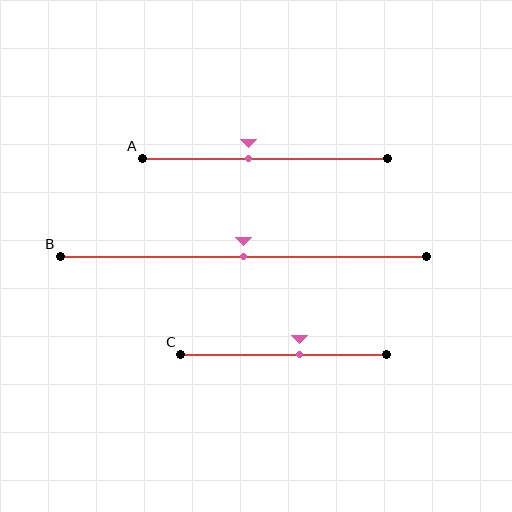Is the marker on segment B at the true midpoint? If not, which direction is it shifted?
Yes, the marker on segment B is at the true midpoint.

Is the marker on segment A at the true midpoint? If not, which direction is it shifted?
No, the marker on segment A is shifted to the left by about 7% of the segment length.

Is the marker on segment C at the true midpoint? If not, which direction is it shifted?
No, the marker on segment C is shifted to the right by about 8% of the segment length.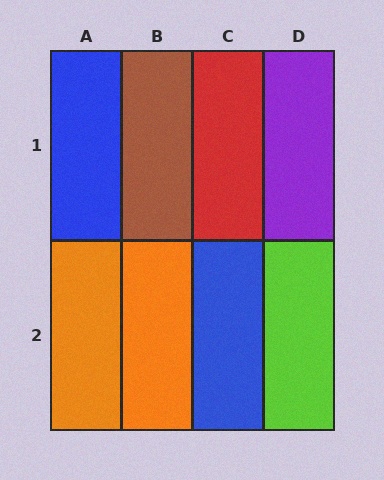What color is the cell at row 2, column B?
Orange.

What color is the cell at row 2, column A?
Orange.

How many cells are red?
1 cell is red.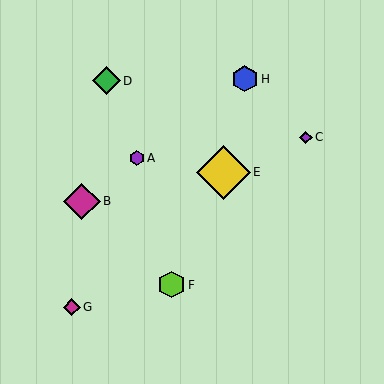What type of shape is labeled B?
Shape B is a magenta diamond.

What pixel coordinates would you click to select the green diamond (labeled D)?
Click at (107, 81) to select the green diamond D.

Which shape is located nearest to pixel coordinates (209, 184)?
The yellow diamond (labeled E) at (223, 172) is nearest to that location.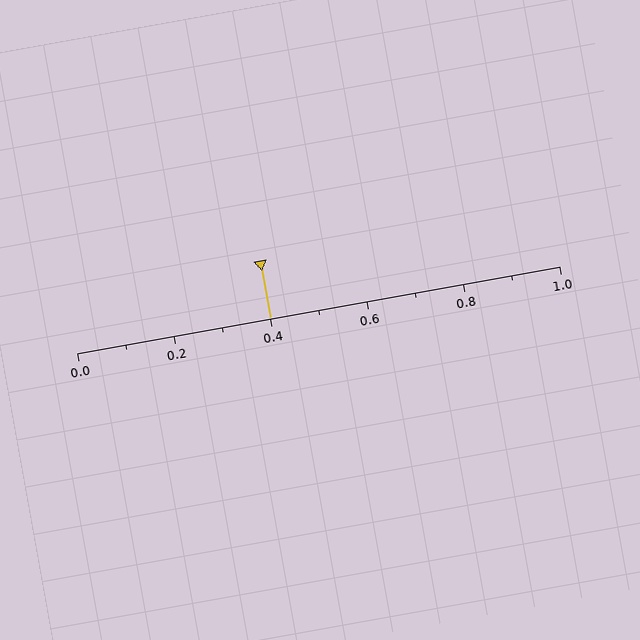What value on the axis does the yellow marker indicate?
The marker indicates approximately 0.4.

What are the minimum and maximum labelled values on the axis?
The axis runs from 0.0 to 1.0.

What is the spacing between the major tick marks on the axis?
The major ticks are spaced 0.2 apart.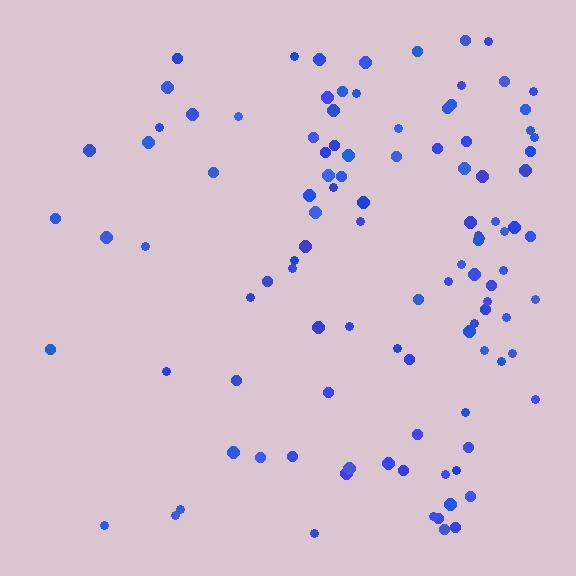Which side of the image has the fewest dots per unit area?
The left.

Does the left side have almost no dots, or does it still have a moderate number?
Still a moderate number, just noticeably fewer than the right.